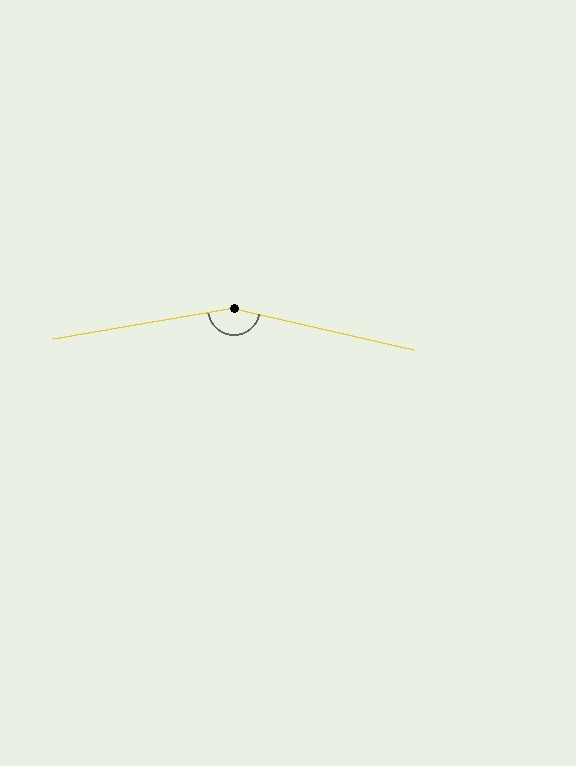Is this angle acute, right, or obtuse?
It is obtuse.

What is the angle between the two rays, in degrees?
Approximately 157 degrees.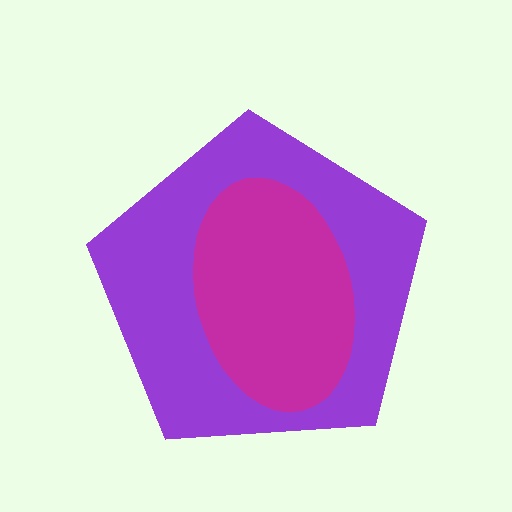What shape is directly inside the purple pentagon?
The magenta ellipse.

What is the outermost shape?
The purple pentagon.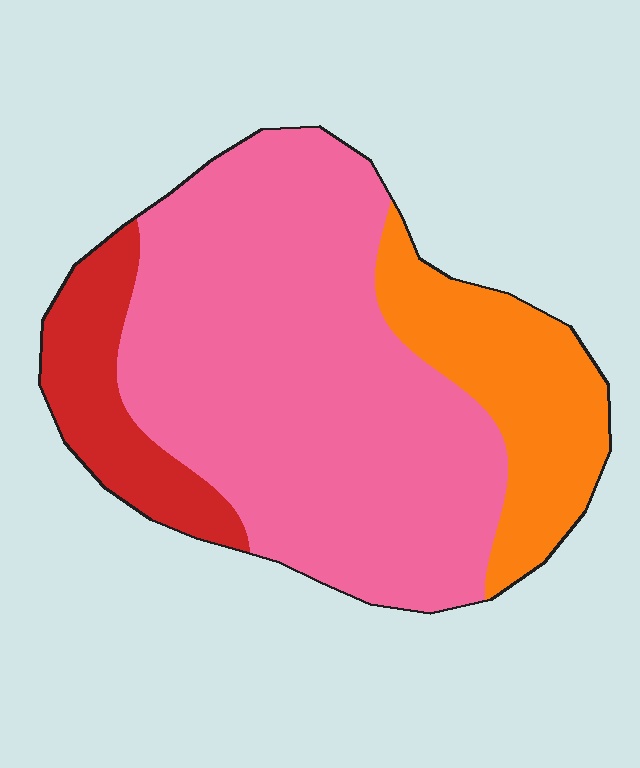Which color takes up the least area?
Red, at roughly 15%.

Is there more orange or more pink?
Pink.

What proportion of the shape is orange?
Orange takes up about one fifth (1/5) of the shape.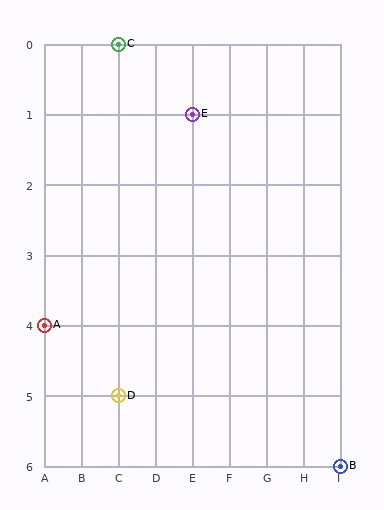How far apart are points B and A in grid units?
Points B and A are 8 columns and 2 rows apart (about 8.2 grid units diagonally).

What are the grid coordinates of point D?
Point D is at grid coordinates (C, 5).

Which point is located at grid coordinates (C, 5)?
Point D is at (C, 5).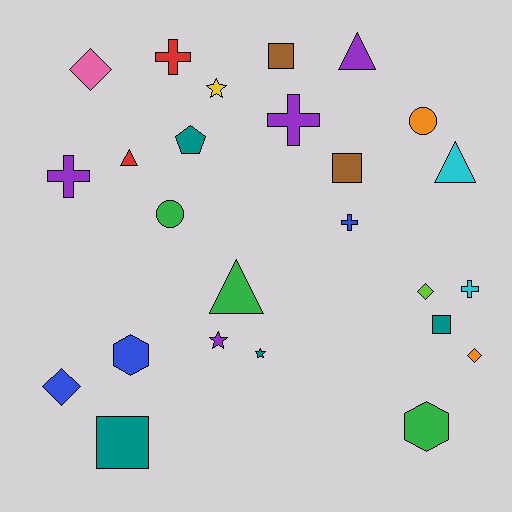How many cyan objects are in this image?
There are 2 cyan objects.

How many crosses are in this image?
There are 5 crosses.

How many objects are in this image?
There are 25 objects.